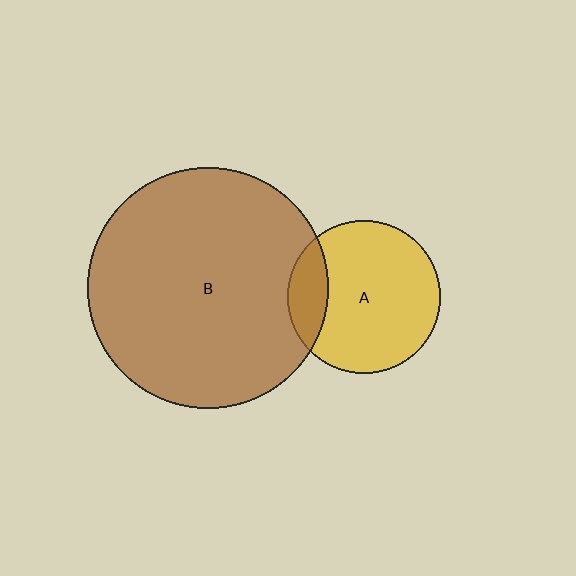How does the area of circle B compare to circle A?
Approximately 2.5 times.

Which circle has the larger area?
Circle B (brown).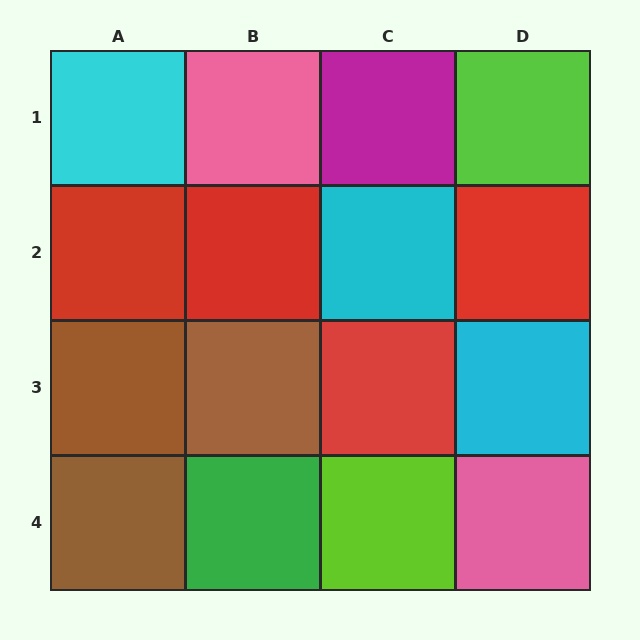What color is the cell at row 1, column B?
Pink.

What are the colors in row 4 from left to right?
Brown, green, lime, pink.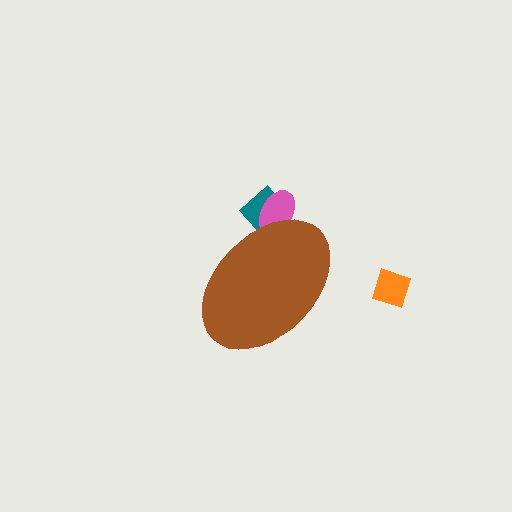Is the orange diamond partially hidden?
No, the orange diamond is fully visible.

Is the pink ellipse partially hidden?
Yes, the pink ellipse is partially hidden behind the brown ellipse.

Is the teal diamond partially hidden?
Yes, the teal diamond is partially hidden behind the brown ellipse.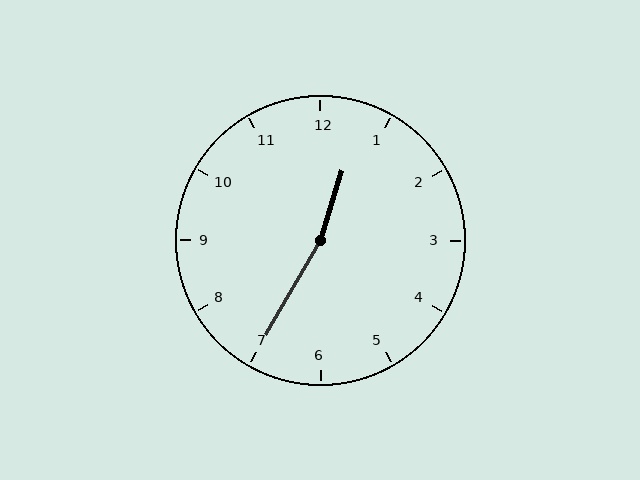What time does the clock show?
12:35.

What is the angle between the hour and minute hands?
Approximately 168 degrees.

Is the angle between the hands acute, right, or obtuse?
It is obtuse.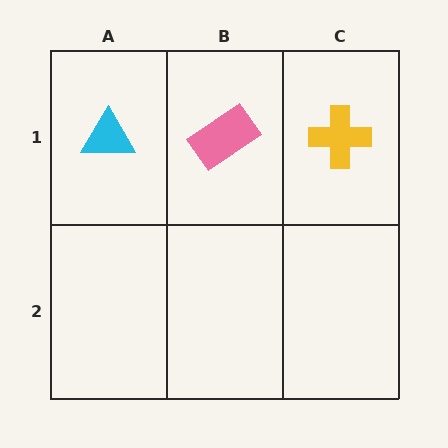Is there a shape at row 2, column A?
No, that cell is empty.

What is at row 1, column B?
A pink rectangle.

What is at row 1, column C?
A yellow cross.